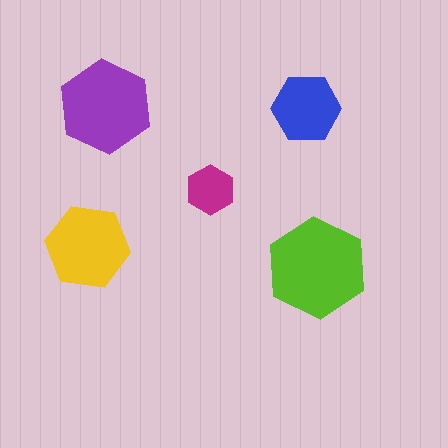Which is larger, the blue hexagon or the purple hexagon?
The purple one.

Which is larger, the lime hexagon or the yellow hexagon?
The lime one.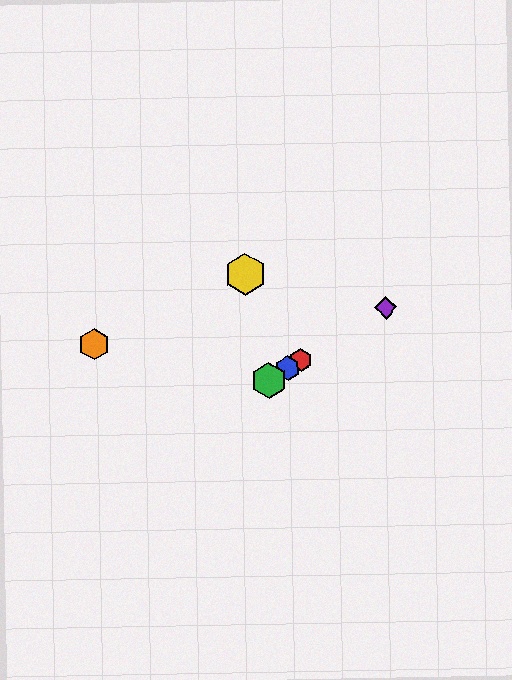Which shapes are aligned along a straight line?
The red hexagon, the blue hexagon, the green hexagon, the purple diamond are aligned along a straight line.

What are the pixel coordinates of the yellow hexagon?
The yellow hexagon is at (246, 275).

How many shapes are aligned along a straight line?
4 shapes (the red hexagon, the blue hexagon, the green hexagon, the purple diamond) are aligned along a straight line.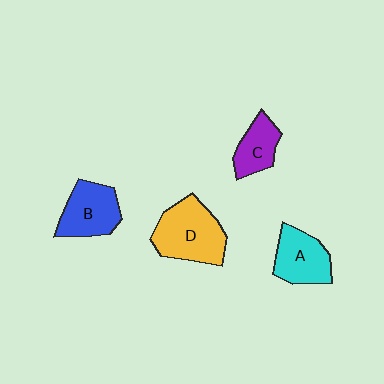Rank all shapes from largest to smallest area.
From largest to smallest: D (yellow), B (blue), A (cyan), C (purple).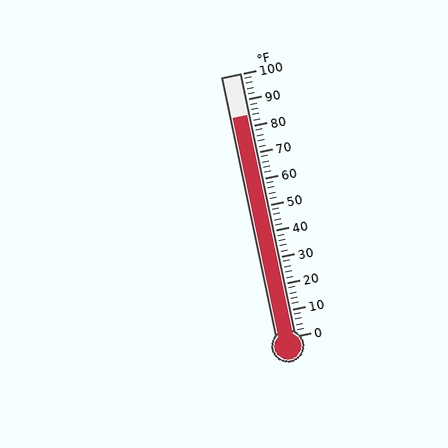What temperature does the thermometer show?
The thermometer shows approximately 84°F.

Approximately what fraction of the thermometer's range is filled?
The thermometer is filled to approximately 85% of its range.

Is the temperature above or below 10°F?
The temperature is above 10°F.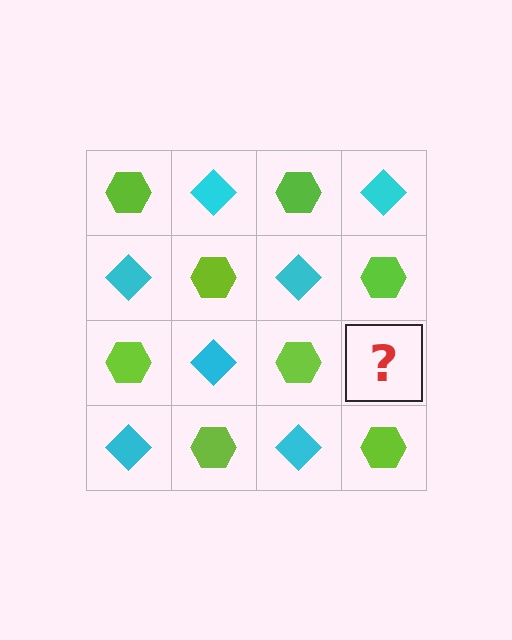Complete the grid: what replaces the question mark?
The question mark should be replaced with a cyan diamond.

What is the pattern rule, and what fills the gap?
The rule is that it alternates lime hexagon and cyan diamond in a checkerboard pattern. The gap should be filled with a cyan diamond.